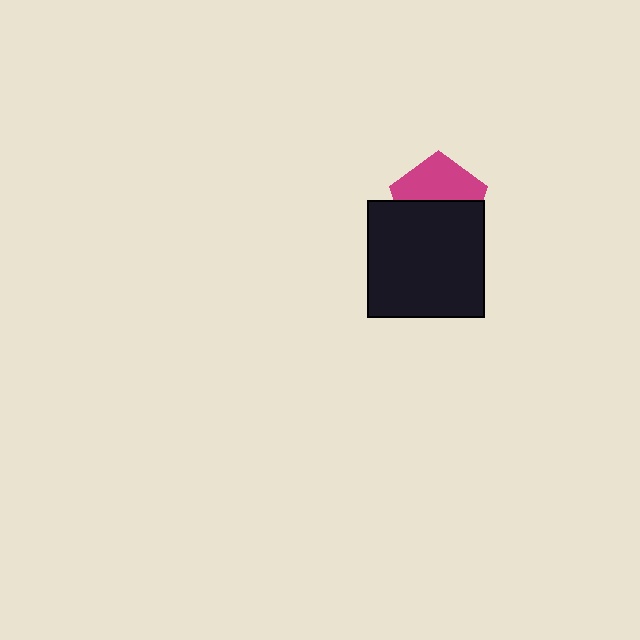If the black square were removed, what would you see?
You would see the complete magenta pentagon.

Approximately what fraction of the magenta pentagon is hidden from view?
Roughly 52% of the magenta pentagon is hidden behind the black square.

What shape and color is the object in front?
The object in front is a black square.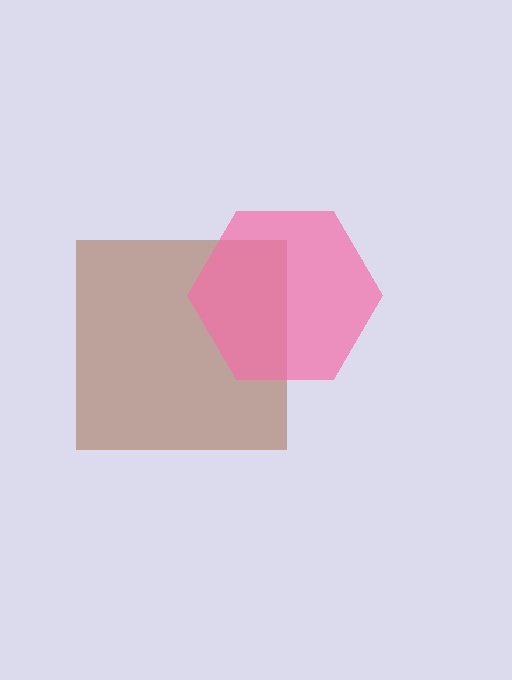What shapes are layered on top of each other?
The layered shapes are: a brown square, a pink hexagon.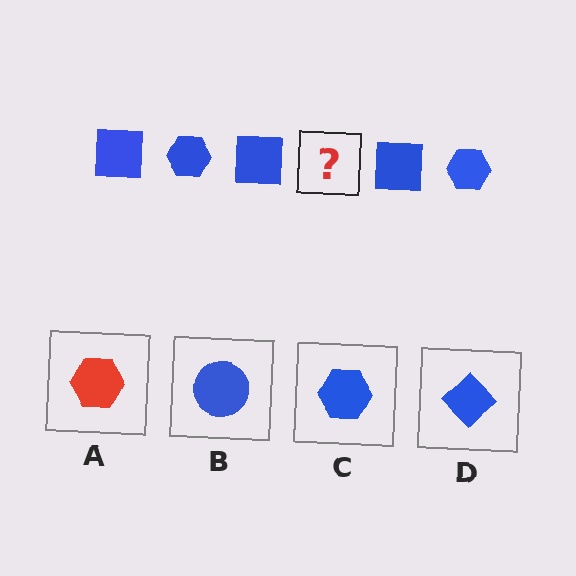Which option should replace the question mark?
Option C.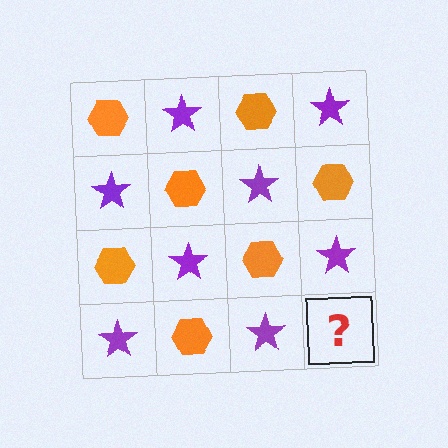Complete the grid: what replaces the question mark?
The question mark should be replaced with an orange hexagon.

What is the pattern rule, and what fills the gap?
The rule is that it alternates orange hexagon and purple star in a checkerboard pattern. The gap should be filled with an orange hexagon.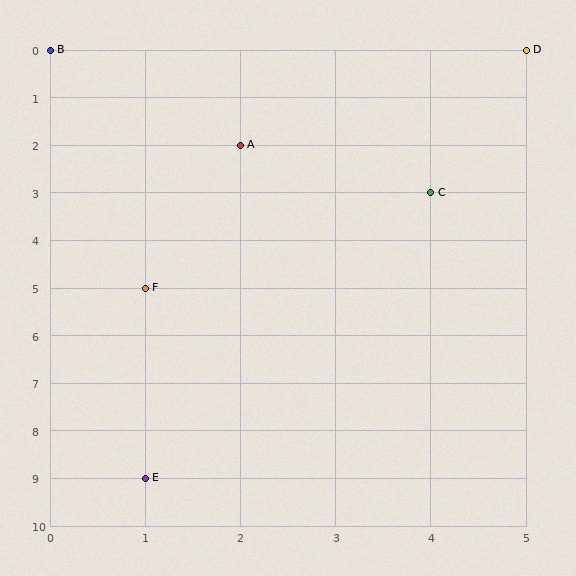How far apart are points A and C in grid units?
Points A and C are 2 columns and 1 row apart (about 2.2 grid units diagonally).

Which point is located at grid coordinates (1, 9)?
Point E is at (1, 9).